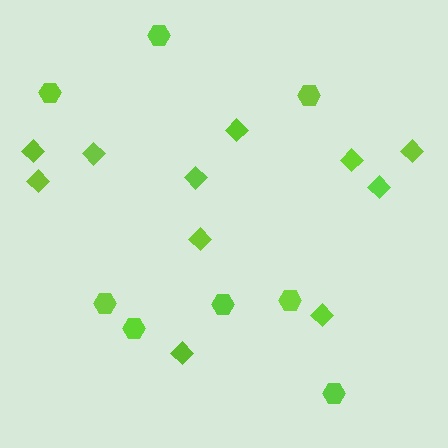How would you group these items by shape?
There are 2 groups: one group of hexagons (8) and one group of diamonds (11).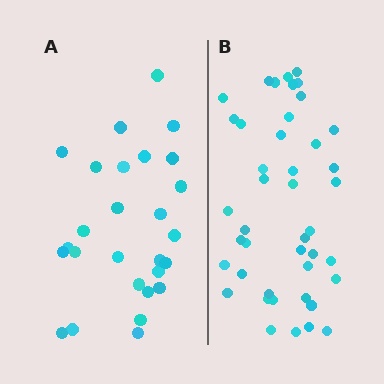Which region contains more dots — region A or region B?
Region B (the right region) has more dots.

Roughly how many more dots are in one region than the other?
Region B has approximately 15 more dots than region A.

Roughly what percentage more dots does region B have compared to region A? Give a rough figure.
About 60% more.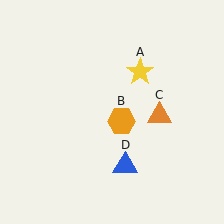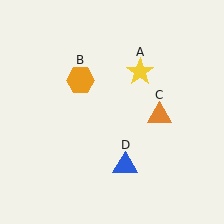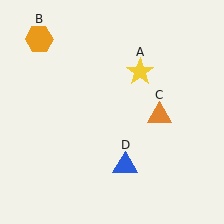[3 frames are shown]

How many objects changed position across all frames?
1 object changed position: orange hexagon (object B).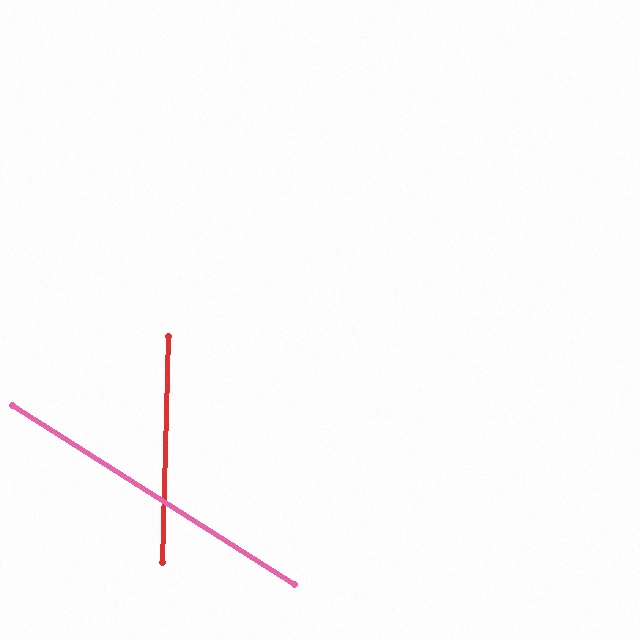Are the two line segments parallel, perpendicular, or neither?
Neither parallel nor perpendicular — they differ by about 59°.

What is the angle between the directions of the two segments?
Approximately 59 degrees.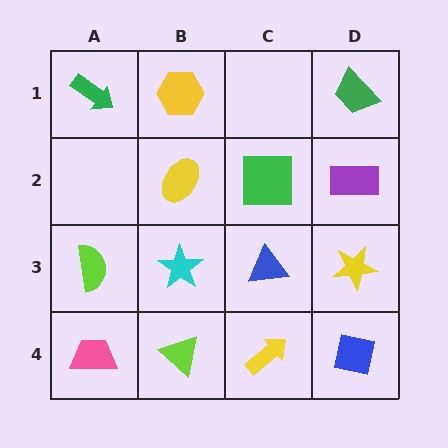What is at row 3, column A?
A lime semicircle.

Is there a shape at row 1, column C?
No, that cell is empty.